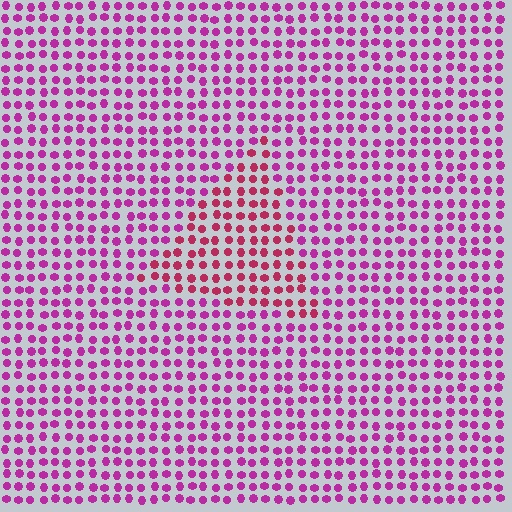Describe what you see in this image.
The image is filled with small magenta elements in a uniform arrangement. A triangle-shaped region is visible where the elements are tinted to a slightly different hue, forming a subtle color boundary.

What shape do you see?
I see a triangle.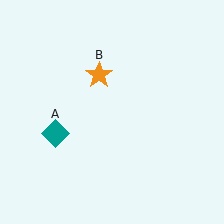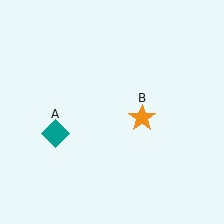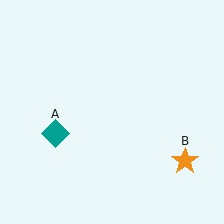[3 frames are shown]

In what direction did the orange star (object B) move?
The orange star (object B) moved down and to the right.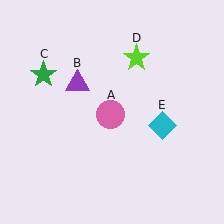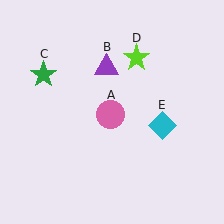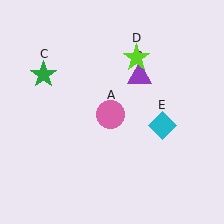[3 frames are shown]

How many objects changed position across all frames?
1 object changed position: purple triangle (object B).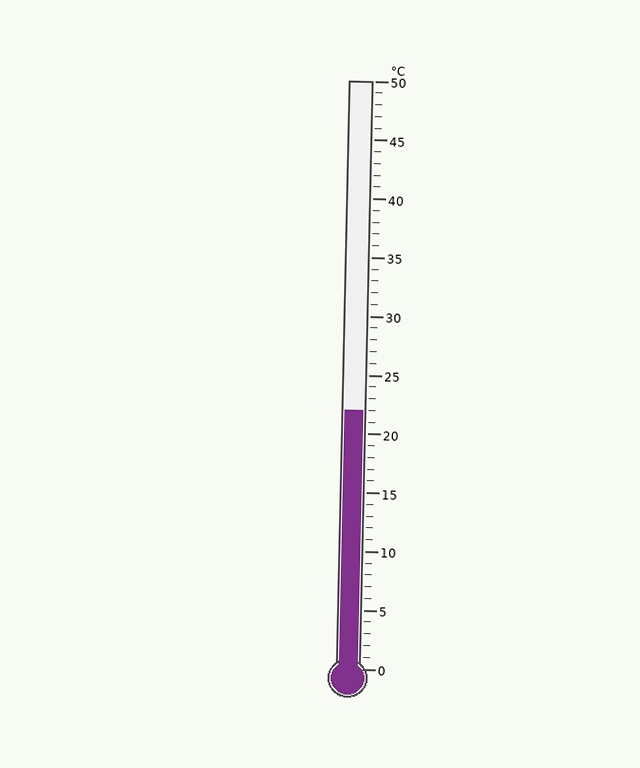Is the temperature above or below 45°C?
The temperature is below 45°C.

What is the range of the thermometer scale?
The thermometer scale ranges from 0°C to 50°C.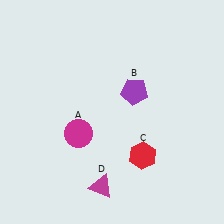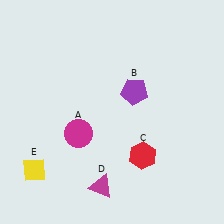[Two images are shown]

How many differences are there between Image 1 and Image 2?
There is 1 difference between the two images.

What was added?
A yellow diamond (E) was added in Image 2.